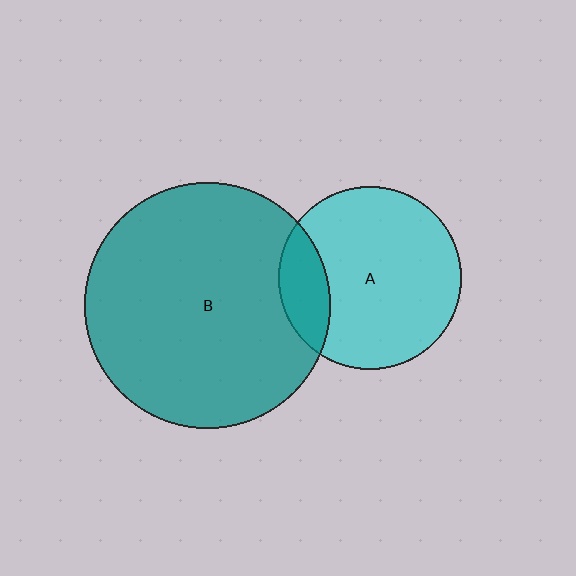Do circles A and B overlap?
Yes.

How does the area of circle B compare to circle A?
Approximately 1.8 times.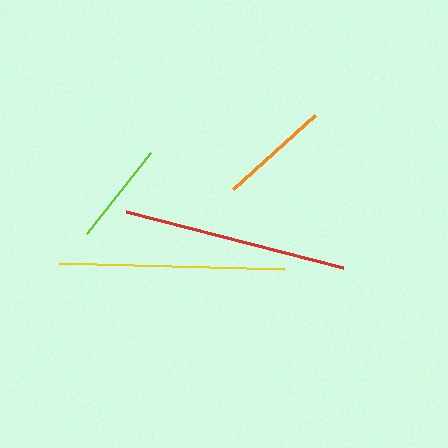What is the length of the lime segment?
The lime segment is approximately 103 pixels long.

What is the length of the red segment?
The red segment is approximately 224 pixels long.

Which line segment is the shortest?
The lime line is the shortest at approximately 103 pixels.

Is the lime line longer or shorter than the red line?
The red line is longer than the lime line.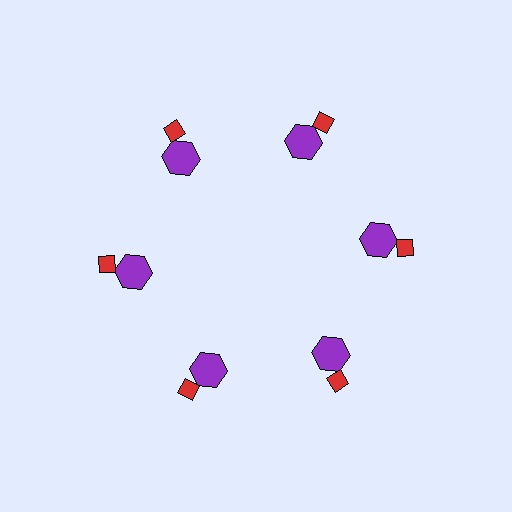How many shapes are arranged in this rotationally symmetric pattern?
There are 12 shapes, arranged in 6 groups of 2.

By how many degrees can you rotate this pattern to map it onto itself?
The pattern maps onto itself every 60 degrees of rotation.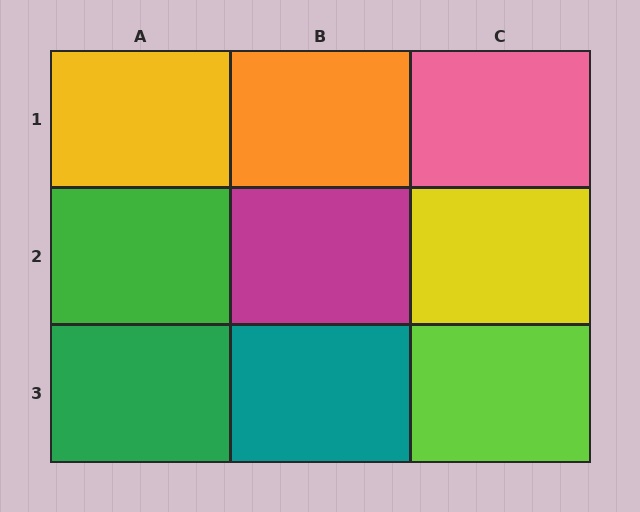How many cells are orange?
1 cell is orange.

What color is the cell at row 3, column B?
Teal.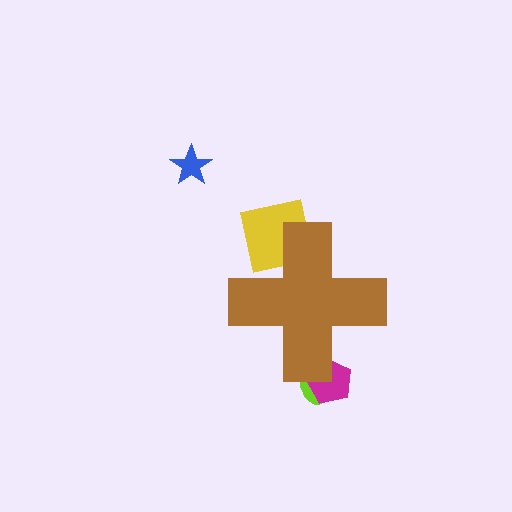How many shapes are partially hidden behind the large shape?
3 shapes are partially hidden.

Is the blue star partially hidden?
No, the blue star is fully visible.